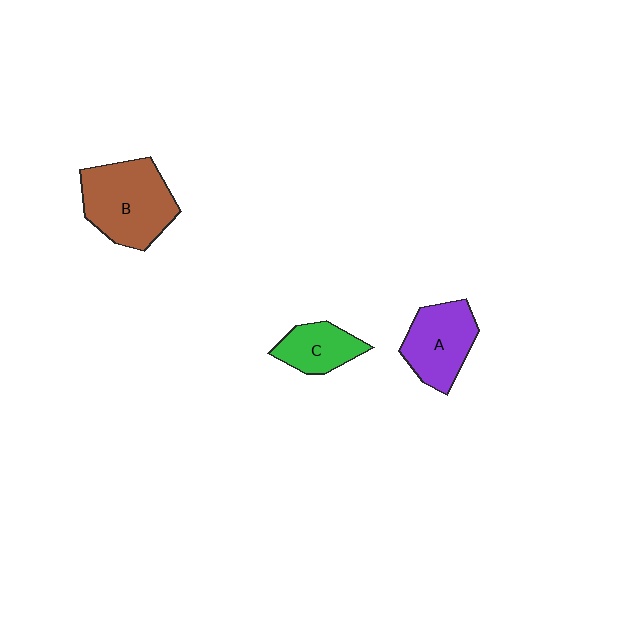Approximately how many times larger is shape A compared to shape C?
Approximately 1.4 times.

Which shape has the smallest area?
Shape C (green).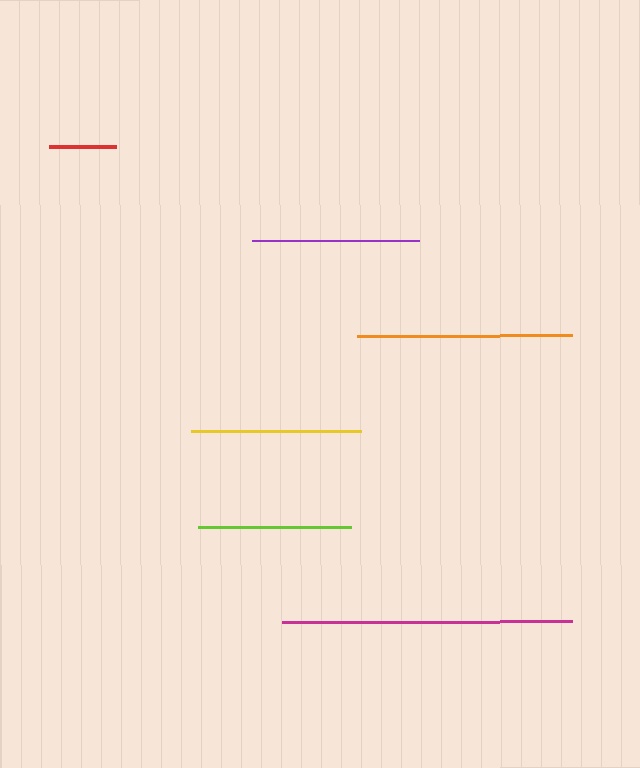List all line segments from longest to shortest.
From longest to shortest: magenta, orange, yellow, purple, lime, red.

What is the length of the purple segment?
The purple segment is approximately 167 pixels long.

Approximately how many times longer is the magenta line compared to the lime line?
The magenta line is approximately 1.9 times the length of the lime line.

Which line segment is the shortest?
The red line is the shortest at approximately 67 pixels.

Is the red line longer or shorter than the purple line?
The purple line is longer than the red line.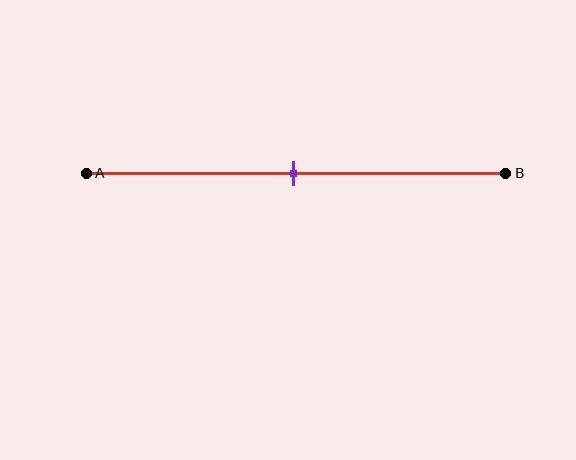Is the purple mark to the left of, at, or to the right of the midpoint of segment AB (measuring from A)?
The purple mark is approximately at the midpoint of segment AB.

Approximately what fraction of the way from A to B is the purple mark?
The purple mark is approximately 50% of the way from A to B.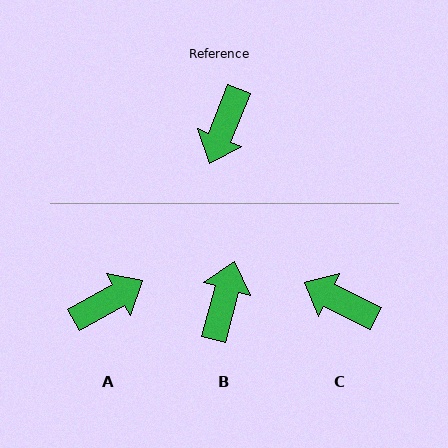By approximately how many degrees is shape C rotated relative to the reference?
Approximately 94 degrees clockwise.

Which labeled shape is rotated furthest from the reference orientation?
B, about 173 degrees away.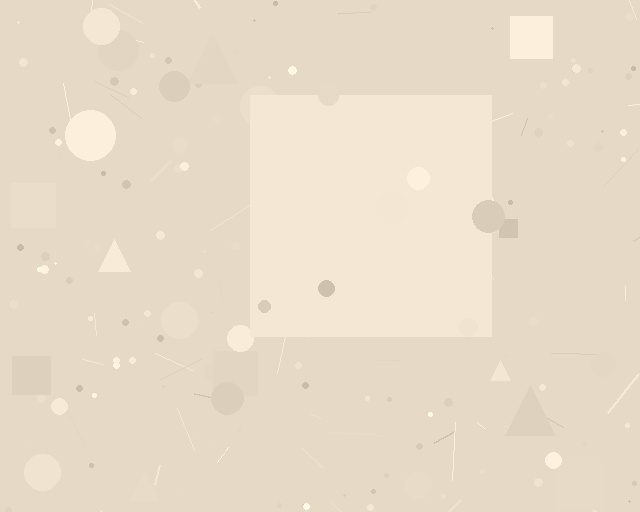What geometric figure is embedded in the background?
A square is embedded in the background.